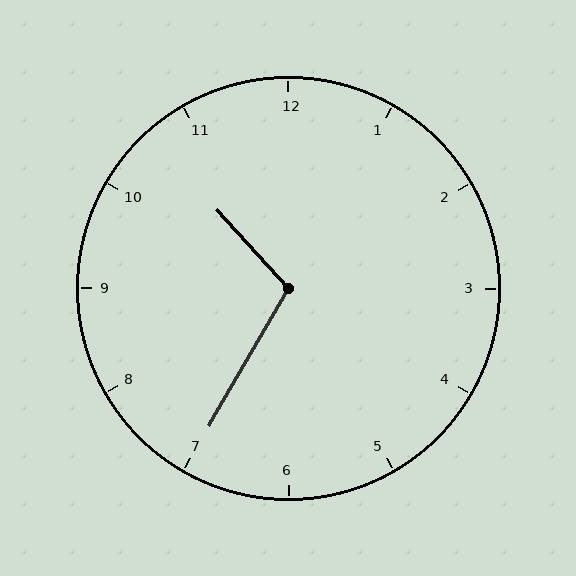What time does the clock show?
10:35.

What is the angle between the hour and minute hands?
Approximately 108 degrees.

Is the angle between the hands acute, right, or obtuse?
It is obtuse.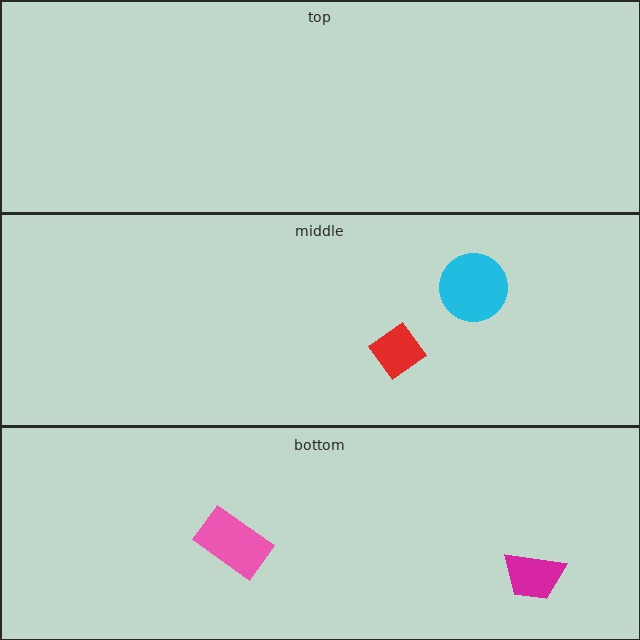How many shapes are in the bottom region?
2.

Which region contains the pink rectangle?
The bottom region.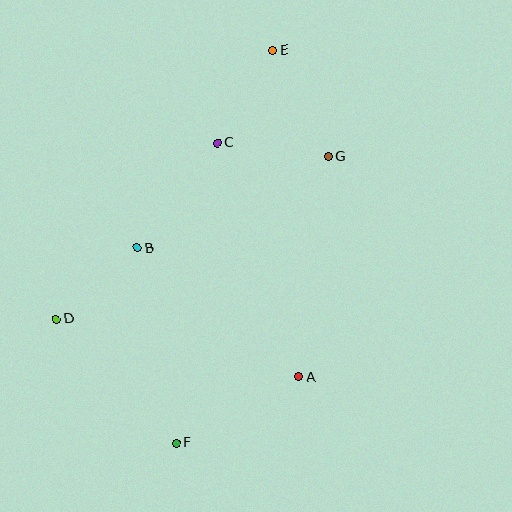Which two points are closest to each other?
Points B and D are closest to each other.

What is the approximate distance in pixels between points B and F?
The distance between B and F is approximately 199 pixels.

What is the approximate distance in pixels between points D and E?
The distance between D and E is approximately 345 pixels.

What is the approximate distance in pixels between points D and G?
The distance between D and G is approximately 317 pixels.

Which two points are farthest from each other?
Points E and F are farthest from each other.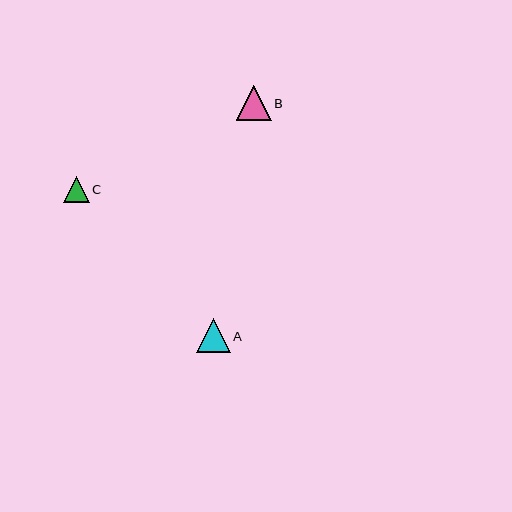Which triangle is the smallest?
Triangle C is the smallest with a size of approximately 25 pixels.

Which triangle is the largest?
Triangle B is the largest with a size of approximately 35 pixels.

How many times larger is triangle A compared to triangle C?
Triangle A is approximately 1.3 times the size of triangle C.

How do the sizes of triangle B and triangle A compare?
Triangle B and triangle A are approximately the same size.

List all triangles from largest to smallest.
From largest to smallest: B, A, C.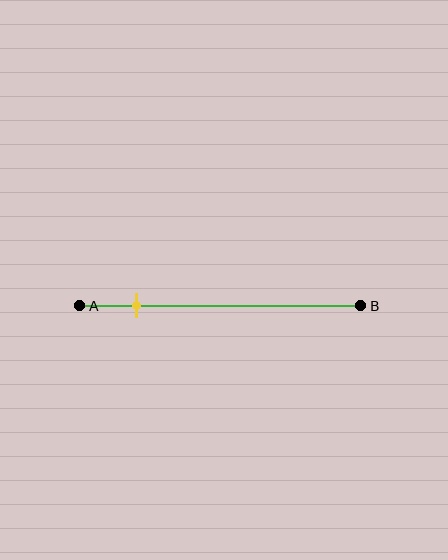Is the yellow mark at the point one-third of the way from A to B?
No, the mark is at about 20% from A, not at the 33% one-third point.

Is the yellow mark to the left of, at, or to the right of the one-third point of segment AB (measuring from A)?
The yellow mark is to the left of the one-third point of segment AB.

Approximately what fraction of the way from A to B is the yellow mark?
The yellow mark is approximately 20% of the way from A to B.